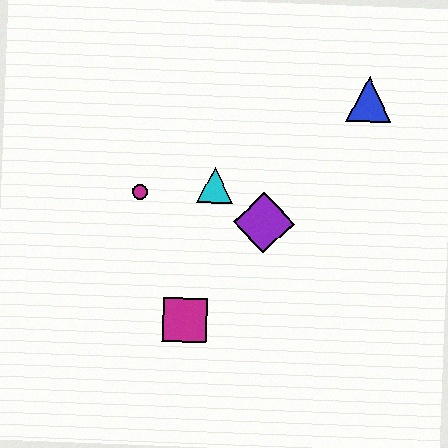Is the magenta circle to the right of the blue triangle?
No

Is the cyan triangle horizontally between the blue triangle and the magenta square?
Yes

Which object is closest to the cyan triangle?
The purple diamond is closest to the cyan triangle.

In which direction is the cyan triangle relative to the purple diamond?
The cyan triangle is to the left of the purple diamond.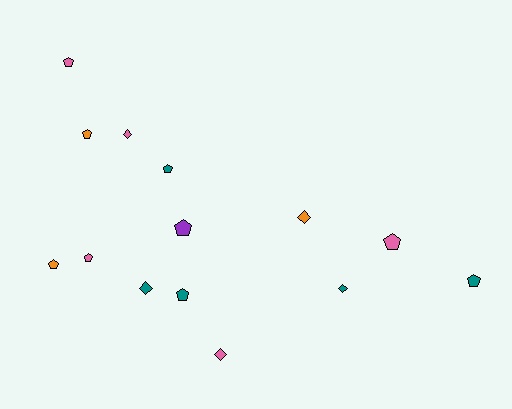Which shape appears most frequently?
Pentagon, with 9 objects.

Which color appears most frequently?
Pink, with 5 objects.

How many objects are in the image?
There are 14 objects.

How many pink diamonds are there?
There are 2 pink diamonds.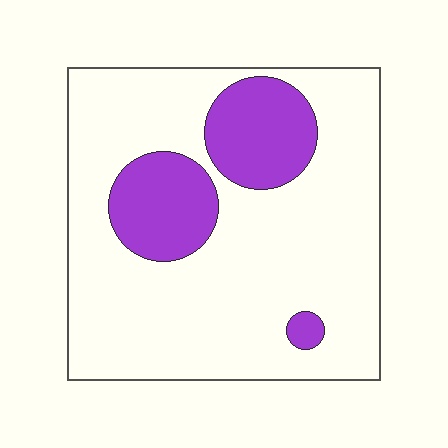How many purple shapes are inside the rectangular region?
3.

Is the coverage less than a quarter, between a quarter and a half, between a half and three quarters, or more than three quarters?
Less than a quarter.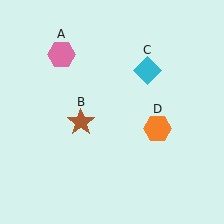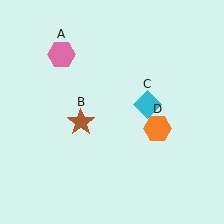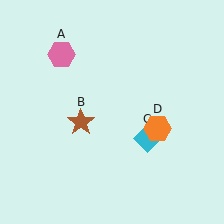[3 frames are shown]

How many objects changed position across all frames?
1 object changed position: cyan diamond (object C).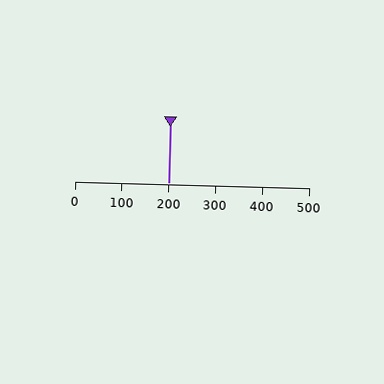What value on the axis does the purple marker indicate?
The marker indicates approximately 200.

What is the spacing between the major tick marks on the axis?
The major ticks are spaced 100 apart.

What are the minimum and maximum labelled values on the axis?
The axis runs from 0 to 500.